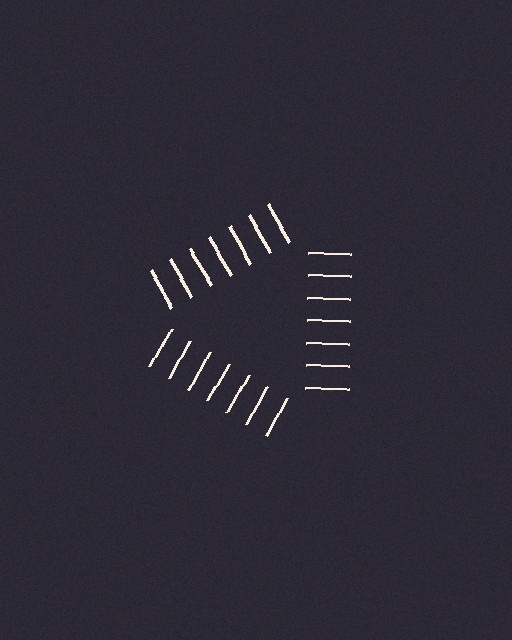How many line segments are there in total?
21 — 7 along each of the 3 edges.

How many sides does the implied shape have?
3 sides — the line-ends trace a triangle.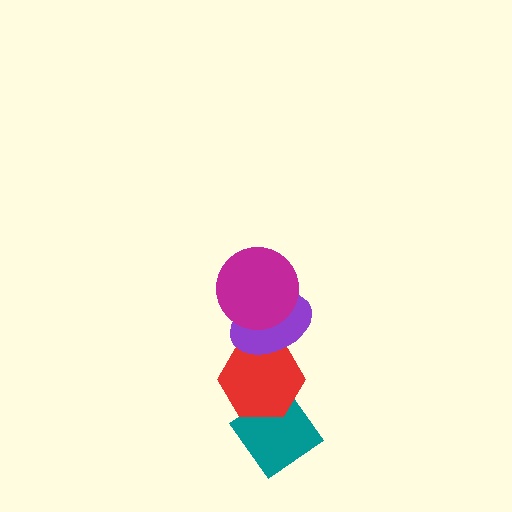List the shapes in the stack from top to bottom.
From top to bottom: the magenta circle, the purple ellipse, the red hexagon, the teal diamond.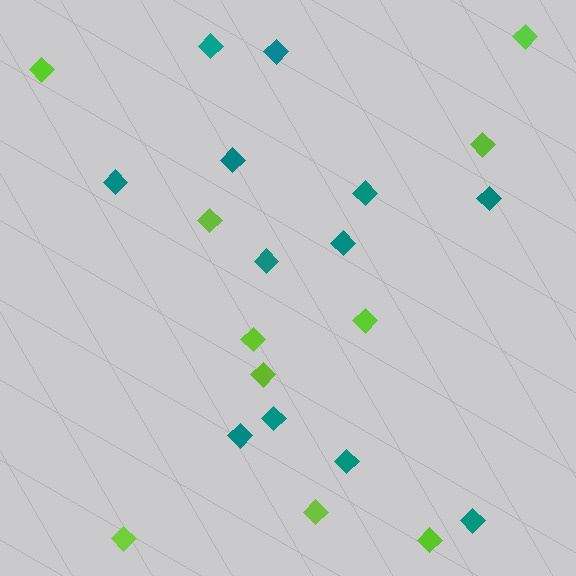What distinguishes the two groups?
There are 2 groups: one group of teal diamonds (12) and one group of lime diamonds (10).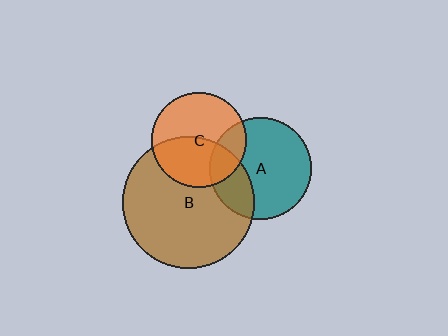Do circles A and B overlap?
Yes.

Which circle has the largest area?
Circle B (brown).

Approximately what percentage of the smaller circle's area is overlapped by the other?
Approximately 25%.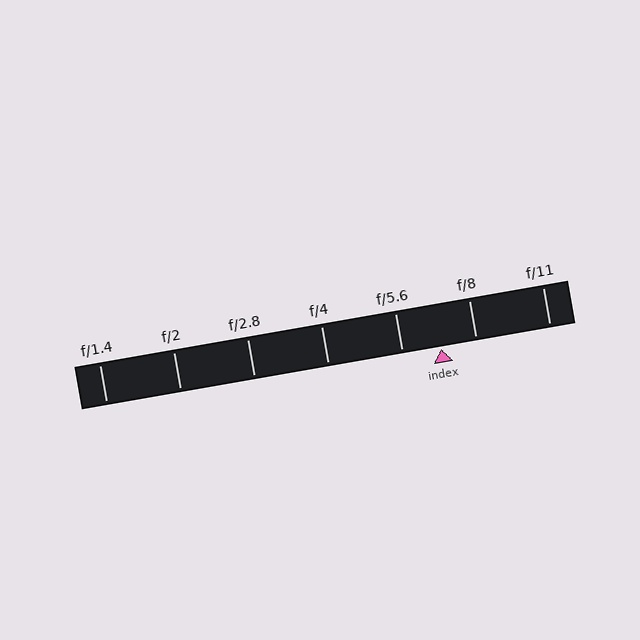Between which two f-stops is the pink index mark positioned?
The index mark is between f/5.6 and f/8.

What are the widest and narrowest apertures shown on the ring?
The widest aperture shown is f/1.4 and the narrowest is f/11.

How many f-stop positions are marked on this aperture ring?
There are 7 f-stop positions marked.